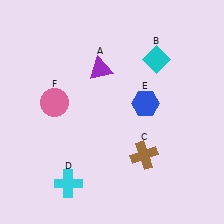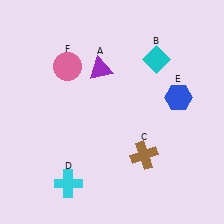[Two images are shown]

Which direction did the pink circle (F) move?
The pink circle (F) moved up.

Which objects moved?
The objects that moved are: the blue hexagon (E), the pink circle (F).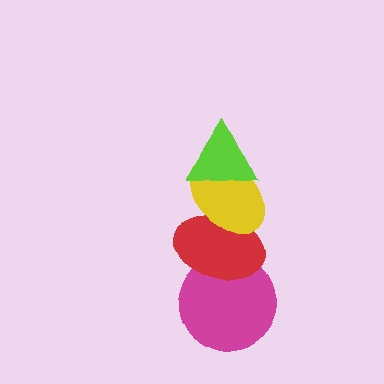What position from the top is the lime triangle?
The lime triangle is 1st from the top.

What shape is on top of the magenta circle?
The red ellipse is on top of the magenta circle.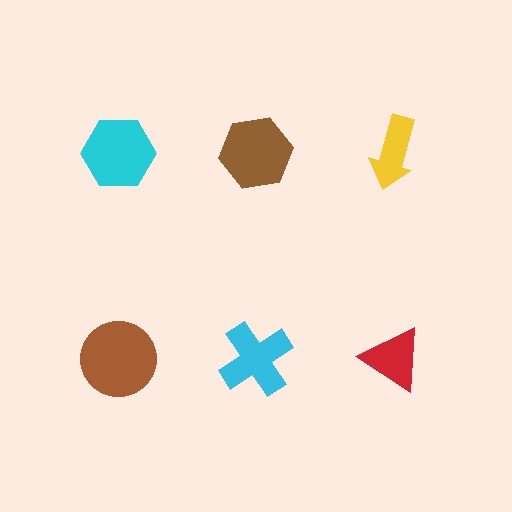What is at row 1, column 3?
A yellow arrow.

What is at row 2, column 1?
A brown circle.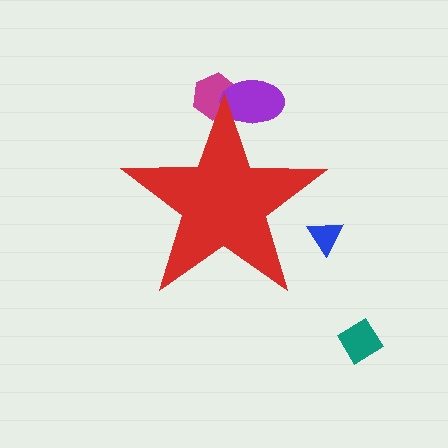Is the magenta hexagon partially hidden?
Yes, the magenta hexagon is partially hidden behind the red star.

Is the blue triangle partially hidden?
Yes, the blue triangle is partially hidden behind the red star.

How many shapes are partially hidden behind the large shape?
3 shapes are partially hidden.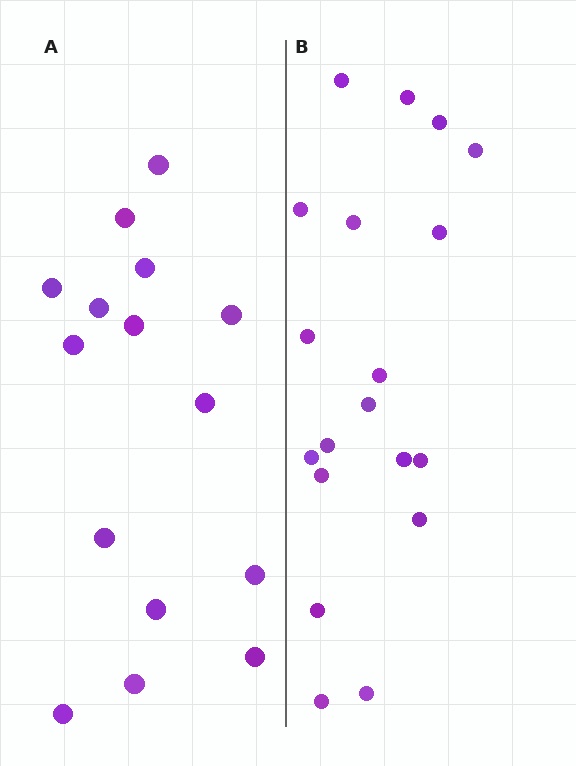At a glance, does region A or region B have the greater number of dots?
Region B (the right region) has more dots.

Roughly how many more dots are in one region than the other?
Region B has about 4 more dots than region A.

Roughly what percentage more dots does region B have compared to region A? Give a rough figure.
About 25% more.